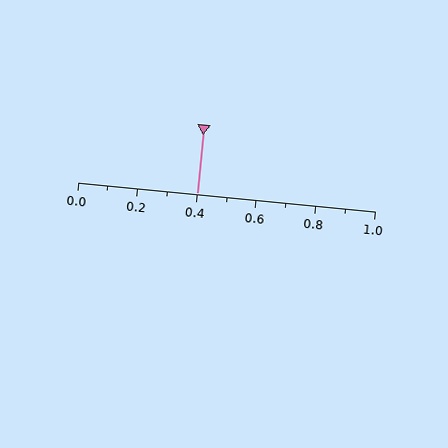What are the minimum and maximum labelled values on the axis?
The axis runs from 0.0 to 1.0.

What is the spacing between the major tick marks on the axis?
The major ticks are spaced 0.2 apart.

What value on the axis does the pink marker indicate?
The marker indicates approximately 0.4.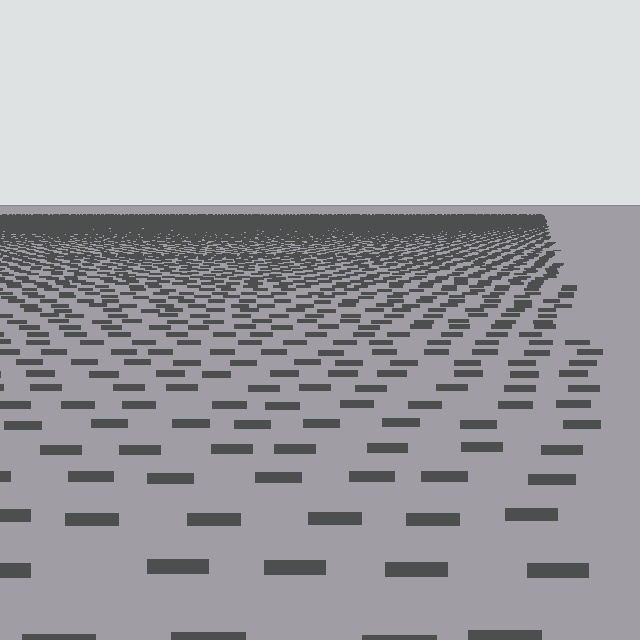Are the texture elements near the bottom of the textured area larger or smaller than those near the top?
Larger. Near the bottom, elements are closer to the viewer and appear at a bigger on-screen size.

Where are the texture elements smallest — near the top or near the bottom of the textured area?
Near the top.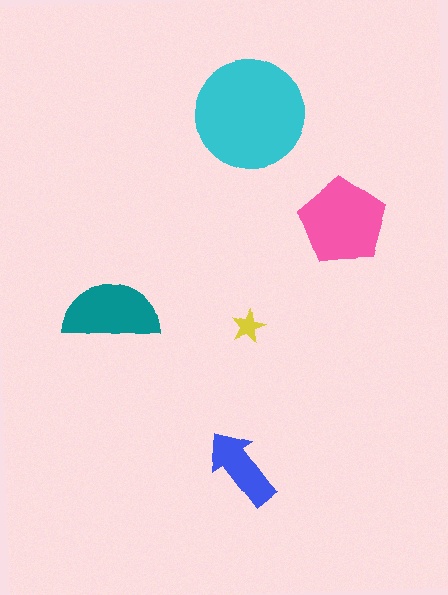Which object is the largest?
The cyan circle.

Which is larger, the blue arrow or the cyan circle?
The cyan circle.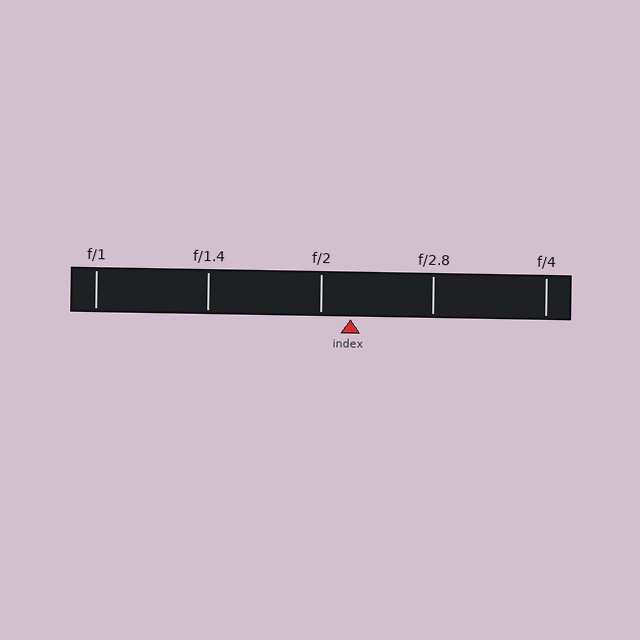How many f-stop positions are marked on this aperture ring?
There are 5 f-stop positions marked.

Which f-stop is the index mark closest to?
The index mark is closest to f/2.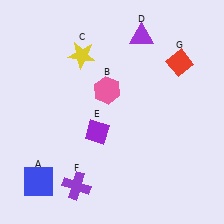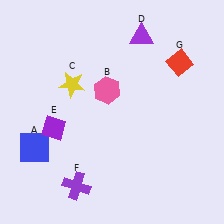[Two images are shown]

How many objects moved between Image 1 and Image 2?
3 objects moved between the two images.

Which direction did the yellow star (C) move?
The yellow star (C) moved down.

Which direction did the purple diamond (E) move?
The purple diamond (E) moved left.